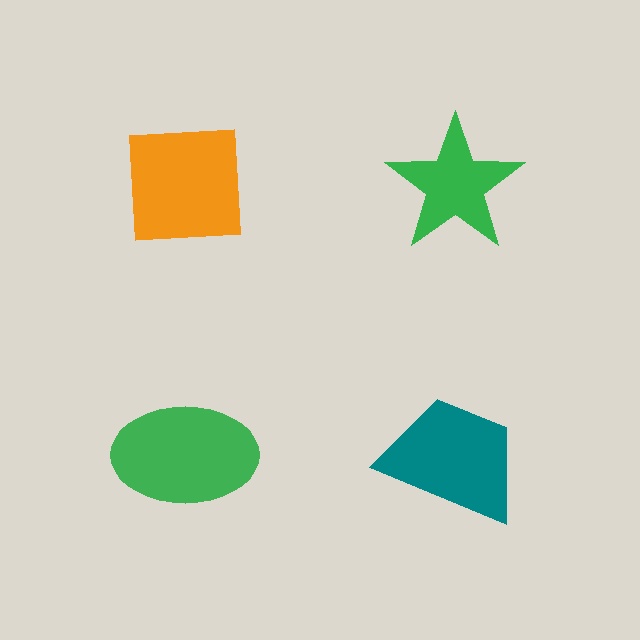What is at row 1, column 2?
A green star.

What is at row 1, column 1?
An orange square.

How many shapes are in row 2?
2 shapes.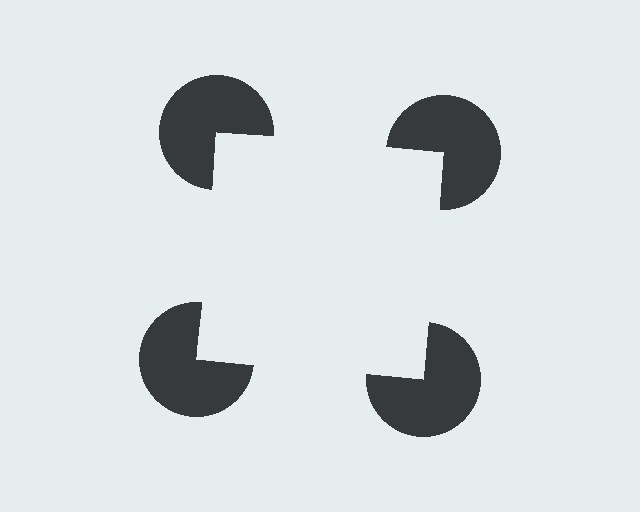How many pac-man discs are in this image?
There are 4 — one at each vertex of the illusory square.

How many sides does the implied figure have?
4 sides.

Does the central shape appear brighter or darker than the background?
It typically appears slightly brighter than the background, even though no actual brightness change is drawn.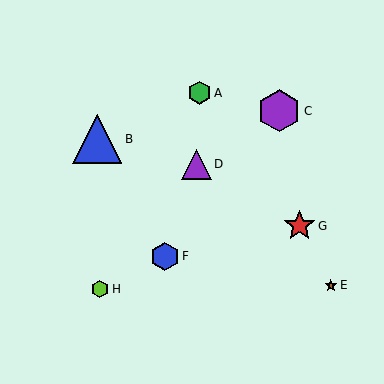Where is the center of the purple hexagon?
The center of the purple hexagon is at (279, 111).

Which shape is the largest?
The blue triangle (labeled B) is the largest.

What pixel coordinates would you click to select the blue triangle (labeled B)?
Click at (97, 139) to select the blue triangle B.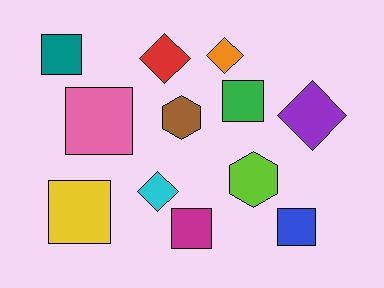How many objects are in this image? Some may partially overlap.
There are 12 objects.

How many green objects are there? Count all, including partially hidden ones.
There is 1 green object.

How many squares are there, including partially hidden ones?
There are 6 squares.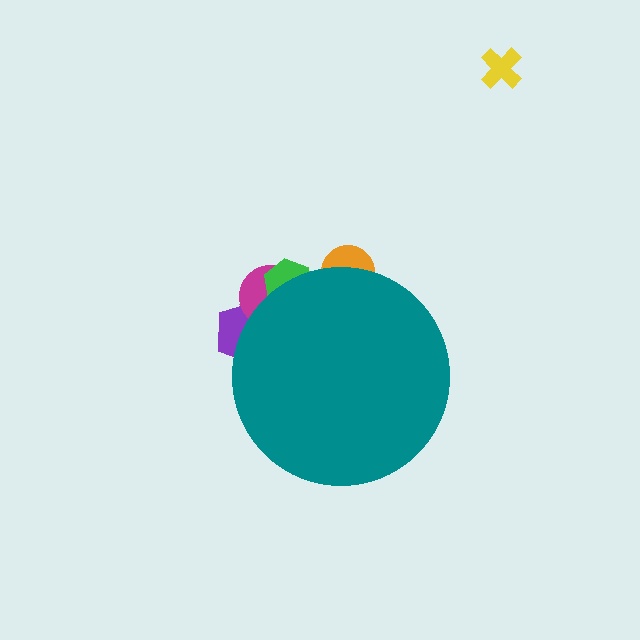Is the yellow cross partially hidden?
No, the yellow cross is fully visible.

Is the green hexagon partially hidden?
Yes, the green hexagon is partially hidden behind the teal circle.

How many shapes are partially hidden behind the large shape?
5 shapes are partially hidden.